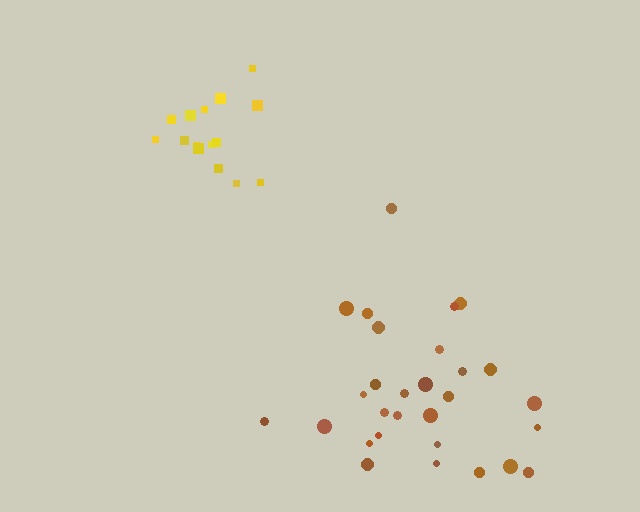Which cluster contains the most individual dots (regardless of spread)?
Brown (30).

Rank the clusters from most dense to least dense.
yellow, brown.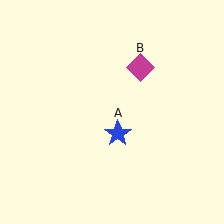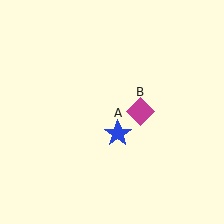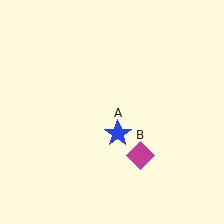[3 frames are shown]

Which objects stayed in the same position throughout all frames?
Blue star (object A) remained stationary.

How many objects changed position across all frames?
1 object changed position: magenta diamond (object B).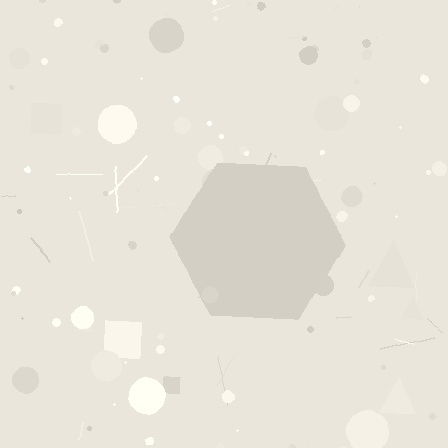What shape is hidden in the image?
A hexagon is hidden in the image.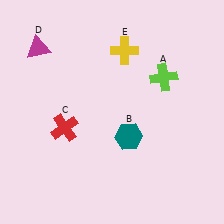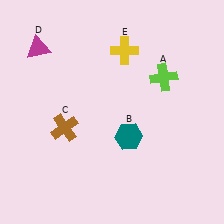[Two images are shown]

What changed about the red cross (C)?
In Image 1, C is red. In Image 2, it changed to brown.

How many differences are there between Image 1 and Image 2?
There is 1 difference between the two images.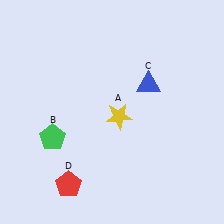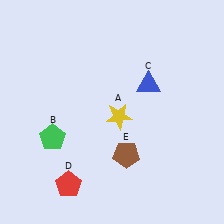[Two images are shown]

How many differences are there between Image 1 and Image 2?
There is 1 difference between the two images.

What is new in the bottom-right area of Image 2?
A brown pentagon (E) was added in the bottom-right area of Image 2.